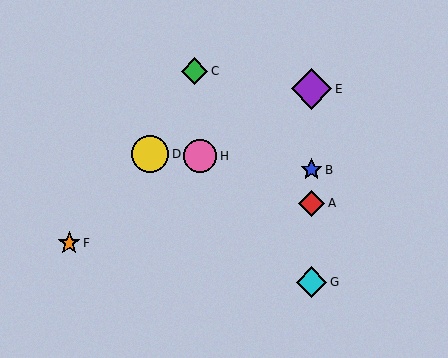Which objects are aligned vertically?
Objects A, B, E, G are aligned vertically.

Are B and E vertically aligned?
Yes, both are at x≈312.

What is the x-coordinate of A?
Object A is at x≈312.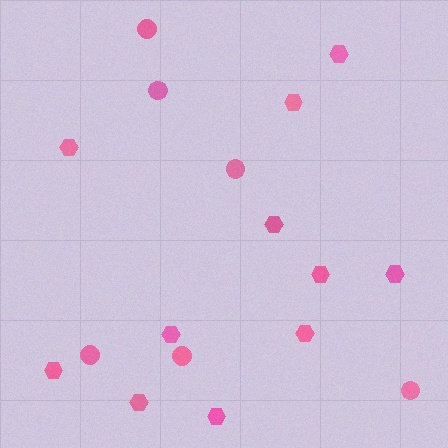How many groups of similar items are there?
There are 2 groups: one group of hexagons (11) and one group of circles (6).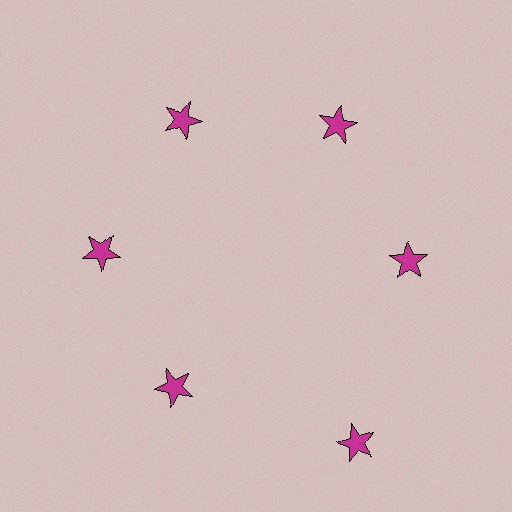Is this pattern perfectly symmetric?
No. The 6 magenta stars are arranged in a ring, but one element near the 5 o'clock position is pushed outward from the center, breaking the 6-fold rotational symmetry.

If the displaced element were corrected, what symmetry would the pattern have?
It would have 6-fold rotational symmetry — the pattern would map onto itself every 60 degrees.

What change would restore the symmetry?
The symmetry would be restored by moving it inward, back onto the ring so that all 6 stars sit at equal angles and equal distance from the center.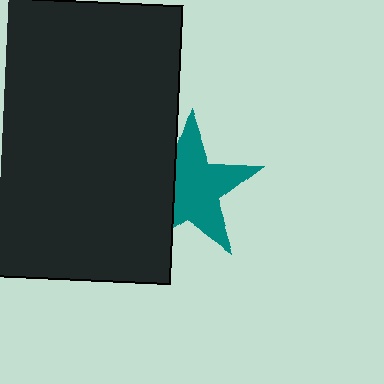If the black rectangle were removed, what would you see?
You would see the complete teal star.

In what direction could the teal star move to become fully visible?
The teal star could move right. That would shift it out from behind the black rectangle entirely.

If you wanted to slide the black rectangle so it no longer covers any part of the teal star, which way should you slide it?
Slide it left — that is the most direct way to separate the two shapes.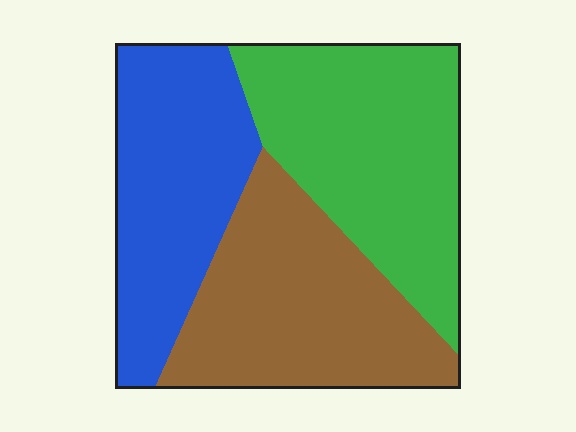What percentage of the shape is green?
Green takes up about three eighths (3/8) of the shape.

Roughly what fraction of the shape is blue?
Blue covers roughly 30% of the shape.